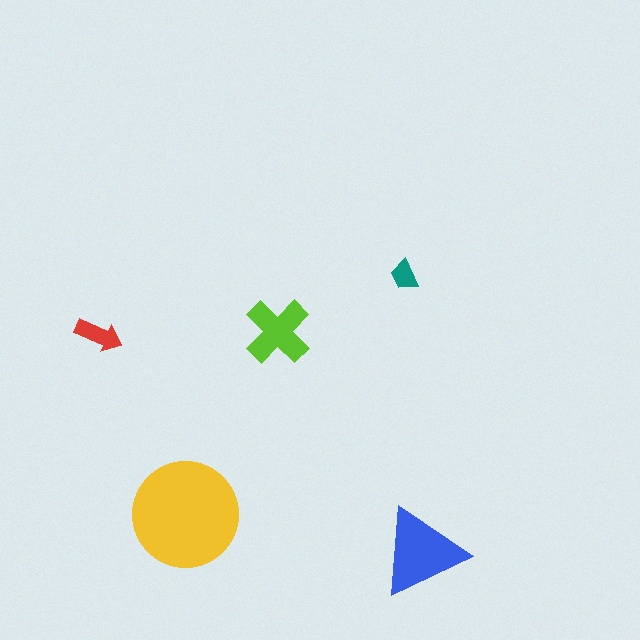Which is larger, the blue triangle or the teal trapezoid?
The blue triangle.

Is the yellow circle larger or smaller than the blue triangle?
Larger.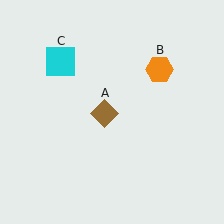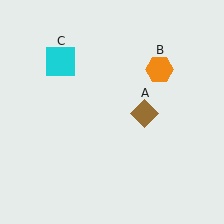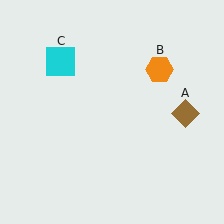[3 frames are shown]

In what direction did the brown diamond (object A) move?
The brown diamond (object A) moved right.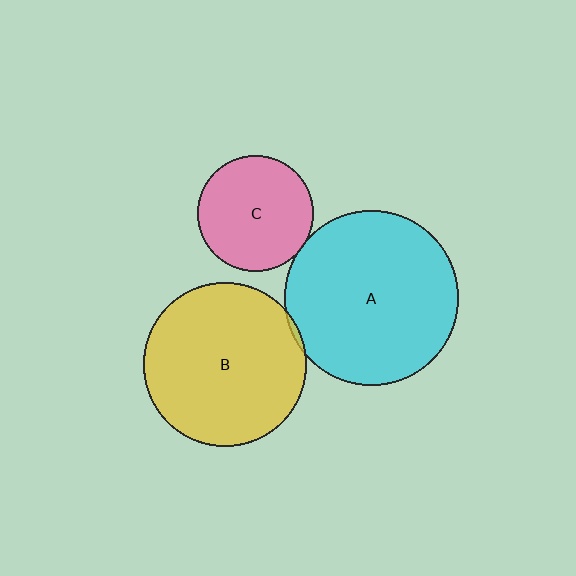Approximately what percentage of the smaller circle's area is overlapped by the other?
Approximately 5%.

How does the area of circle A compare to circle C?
Approximately 2.3 times.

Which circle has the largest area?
Circle A (cyan).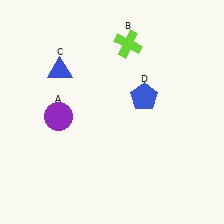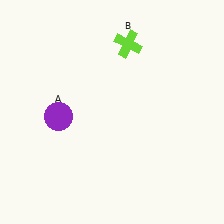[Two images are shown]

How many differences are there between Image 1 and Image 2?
There are 2 differences between the two images.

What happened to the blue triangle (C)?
The blue triangle (C) was removed in Image 2. It was in the top-left area of Image 1.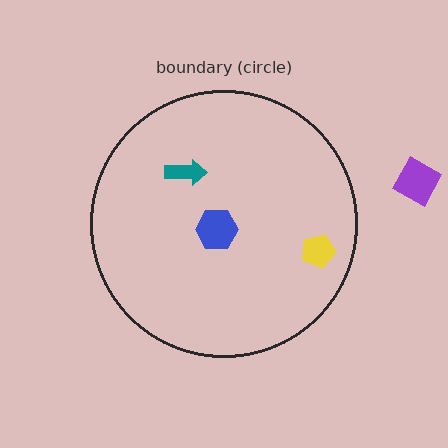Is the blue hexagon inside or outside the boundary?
Inside.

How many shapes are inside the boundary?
3 inside, 1 outside.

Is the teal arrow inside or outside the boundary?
Inside.